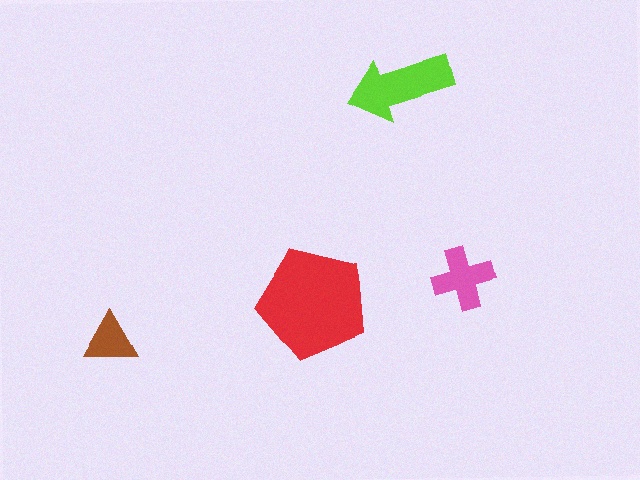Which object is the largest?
The red pentagon.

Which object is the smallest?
The brown triangle.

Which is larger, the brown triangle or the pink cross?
The pink cross.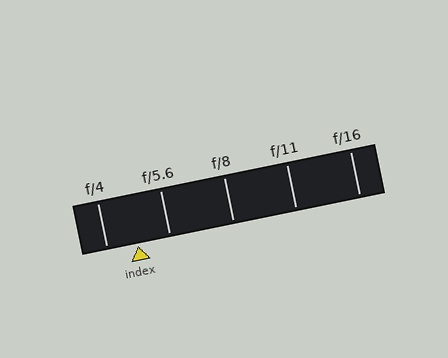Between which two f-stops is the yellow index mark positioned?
The index mark is between f/4 and f/5.6.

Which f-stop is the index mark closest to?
The index mark is closest to f/4.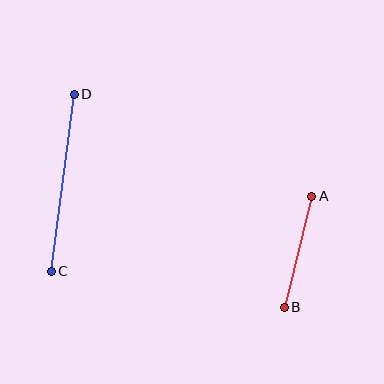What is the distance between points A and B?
The distance is approximately 114 pixels.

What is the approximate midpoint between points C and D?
The midpoint is at approximately (63, 183) pixels.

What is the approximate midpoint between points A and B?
The midpoint is at approximately (298, 252) pixels.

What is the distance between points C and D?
The distance is approximately 178 pixels.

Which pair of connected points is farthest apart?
Points C and D are farthest apart.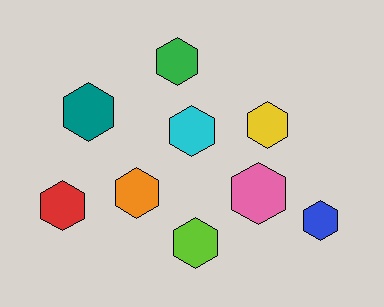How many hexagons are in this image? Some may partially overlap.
There are 9 hexagons.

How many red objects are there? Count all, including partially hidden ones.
There is 1 red object.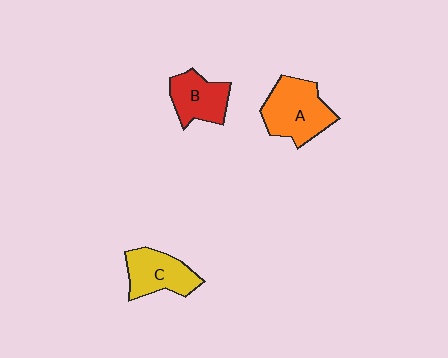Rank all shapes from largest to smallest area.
From largest to smallest: A (orange), C (yellow), B (red).